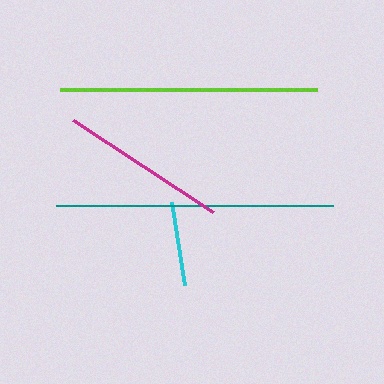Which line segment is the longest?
The teal line is the longest at approximately 278 pixels.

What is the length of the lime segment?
The lime segment is approximately 257 pixels long.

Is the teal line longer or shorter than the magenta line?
The teal line is longer than the magenta line.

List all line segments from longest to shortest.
From longest to shortest: teal, lime, magenta, cyan.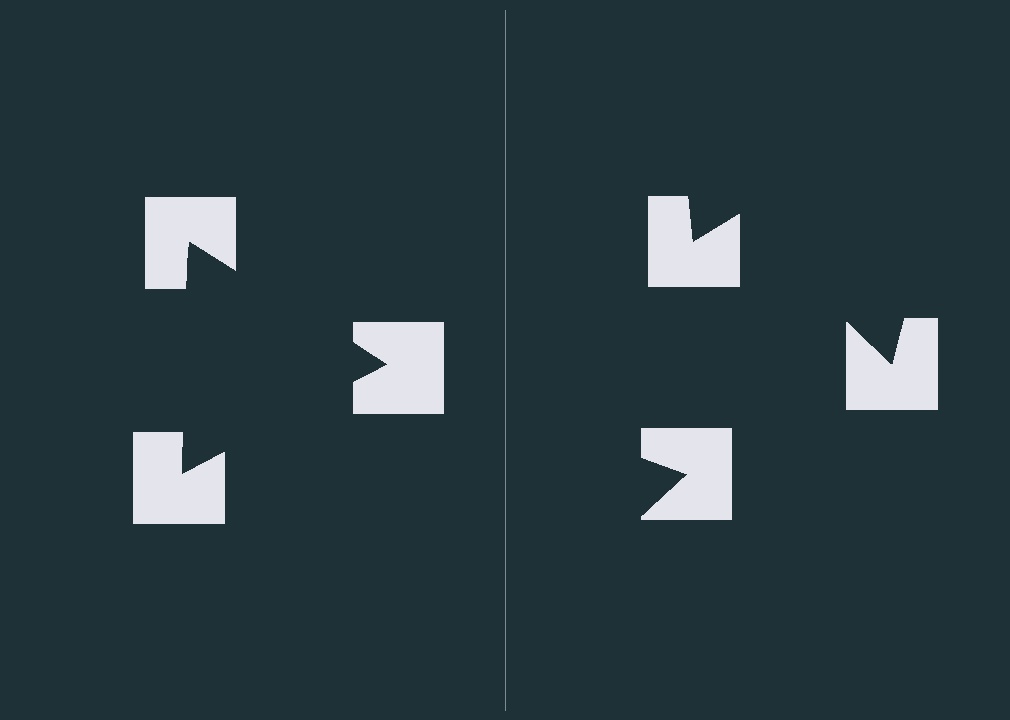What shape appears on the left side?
An illusory triangle.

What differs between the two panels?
The notched squares are positioned identically on both sides; only the wedge orientations differ. On the left they align to a triangle; on the right they are misaligned.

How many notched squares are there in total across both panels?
6 — 3 on each side.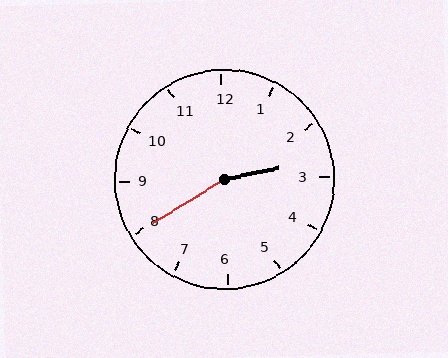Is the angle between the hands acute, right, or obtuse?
It is obtuse.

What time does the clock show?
2:40.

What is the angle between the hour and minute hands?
Approximately 160 degrees.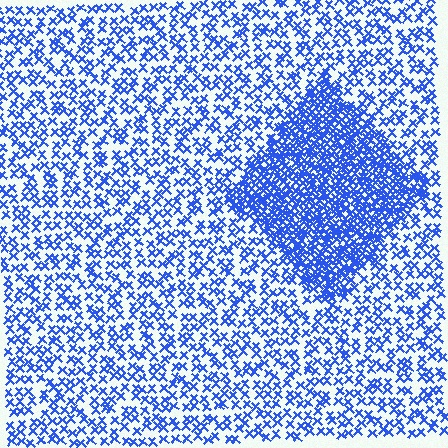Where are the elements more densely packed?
The elements are more densely packed inside the diamond boundary.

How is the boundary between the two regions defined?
The boundary is defined by a change in element density (approximately 2.5x ratio). All elements are the same color, size, and shape.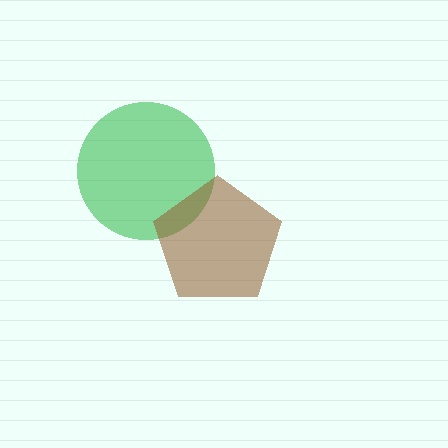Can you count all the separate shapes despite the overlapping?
Yes, there are 2 separate shapes.